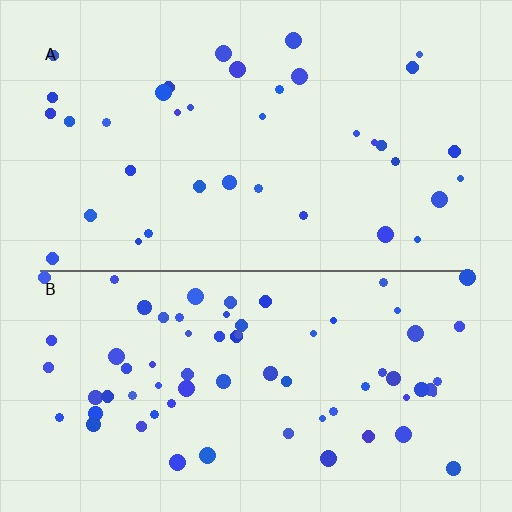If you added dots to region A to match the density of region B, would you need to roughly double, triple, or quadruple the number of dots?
Approximately double.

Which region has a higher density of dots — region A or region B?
B (the bottom).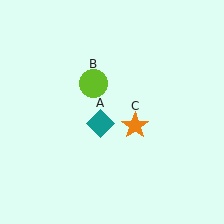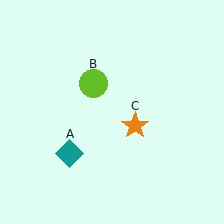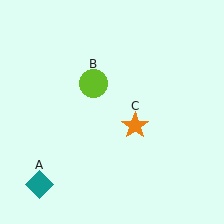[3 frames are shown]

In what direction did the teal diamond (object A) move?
The teal diamond (object A) moved down and to the left.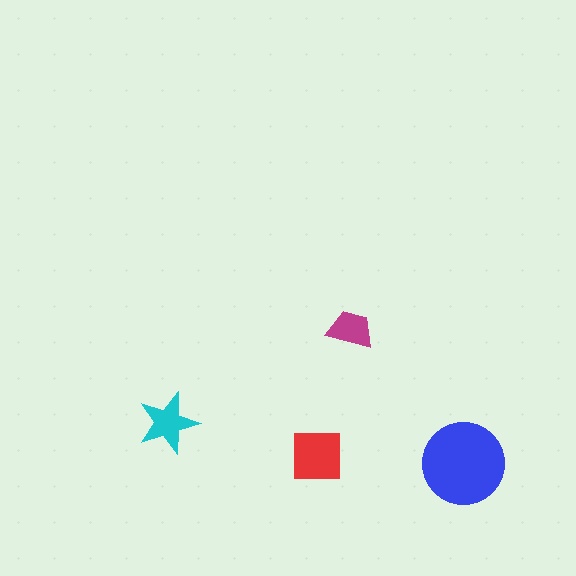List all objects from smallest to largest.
The magenta trapezoid, the cyan star, the red square, the blue circle.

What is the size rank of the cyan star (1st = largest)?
3rd.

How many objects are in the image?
There are 4 objects in the image.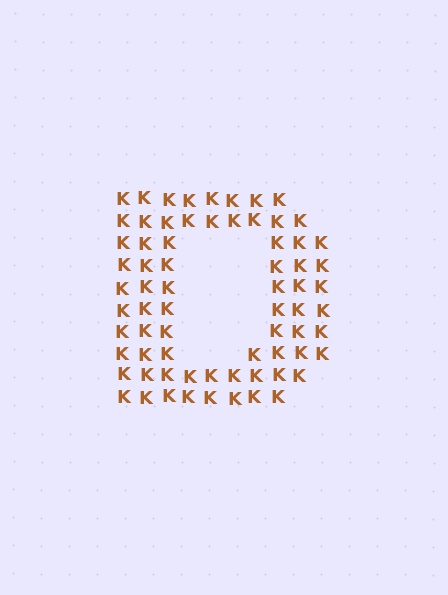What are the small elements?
The small elements are letter K's.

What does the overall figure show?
The overall figure shows the letter D.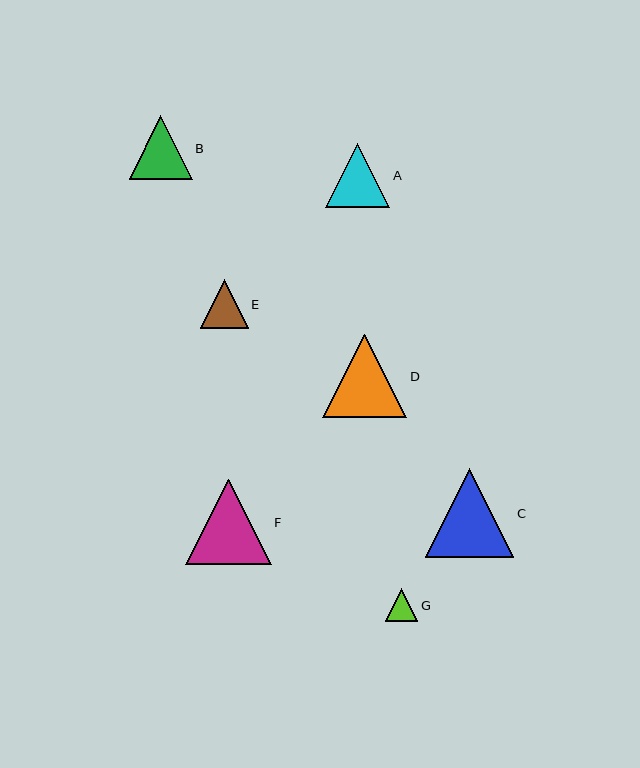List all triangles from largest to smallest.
From largest to smallest: C, F, D, A, B, E, G.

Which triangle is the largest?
Triangle C is the largest with a size of approximately 89 pixels.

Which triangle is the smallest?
Triangle G is the smallest with a size of approximately 33 pixels.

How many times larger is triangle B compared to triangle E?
Triangle B is approximately 1.3 times the size of triangle E.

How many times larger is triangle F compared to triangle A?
Triangle F is approximately 1.3 times the size of triangle A.